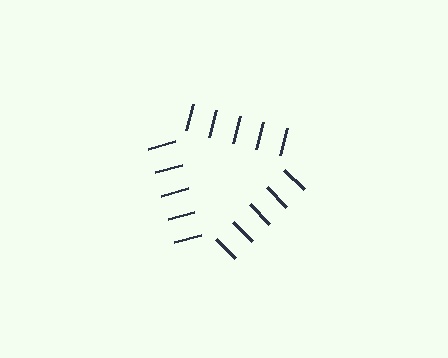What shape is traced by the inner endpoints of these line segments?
An illusory triangle — the line segments terminate on its edges but no continuous stroke is drawn.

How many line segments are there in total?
15 — 5 along each of the 3 edges.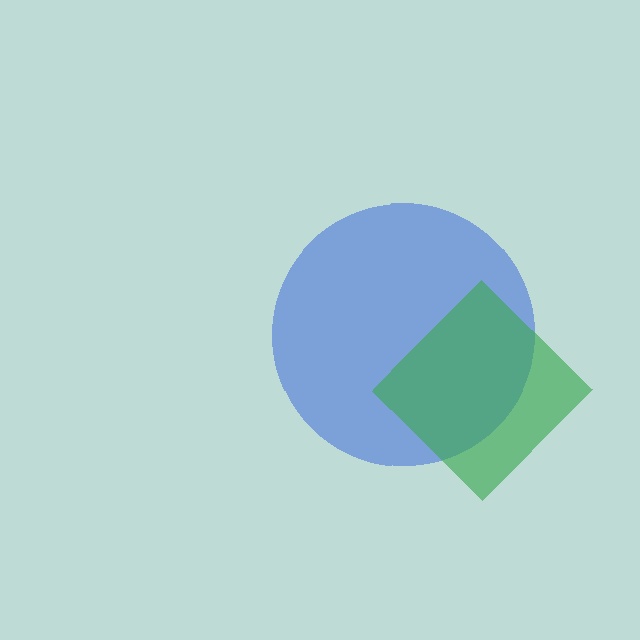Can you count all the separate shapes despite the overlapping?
Yes, there are 2 separate shapes.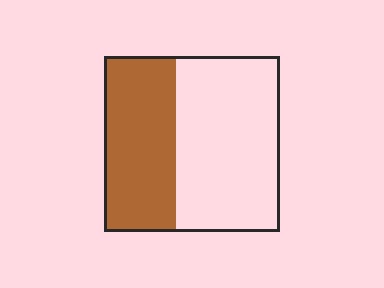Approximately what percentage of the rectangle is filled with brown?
Approximately 40%.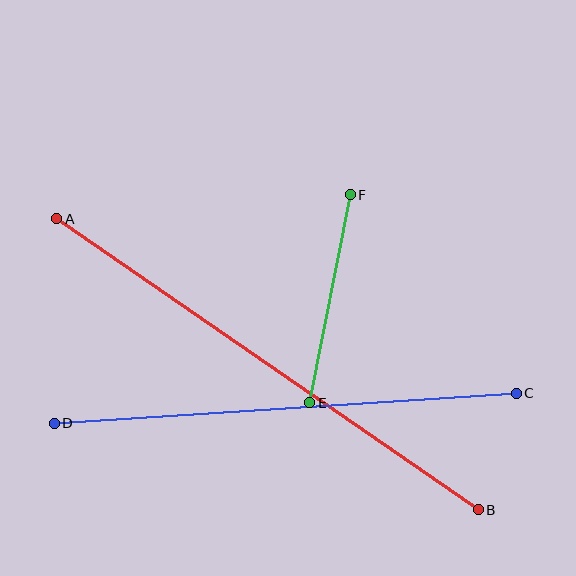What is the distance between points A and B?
The distance is approximately 512 pixels.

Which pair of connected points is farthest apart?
Points A and B are farthest apart.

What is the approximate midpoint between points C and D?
The midpoint is at approximately (285, 408) pixels.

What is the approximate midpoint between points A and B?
The midpoint is at approximately (267, 364) pixels.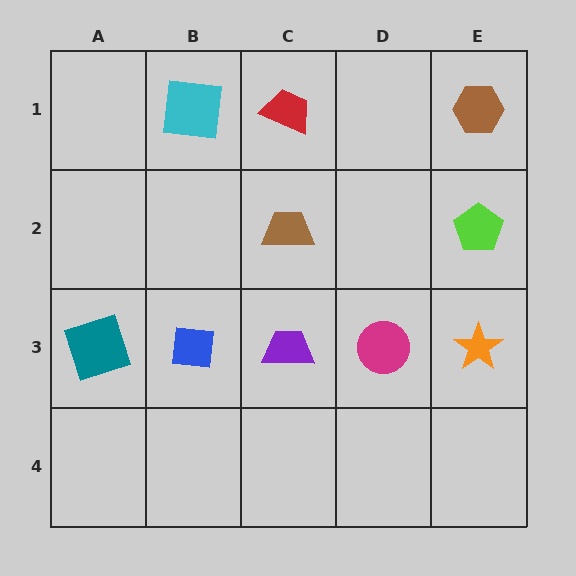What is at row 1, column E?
A brown hexagon.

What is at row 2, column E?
A lime pentagon.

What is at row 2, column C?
A brown trapezoid.